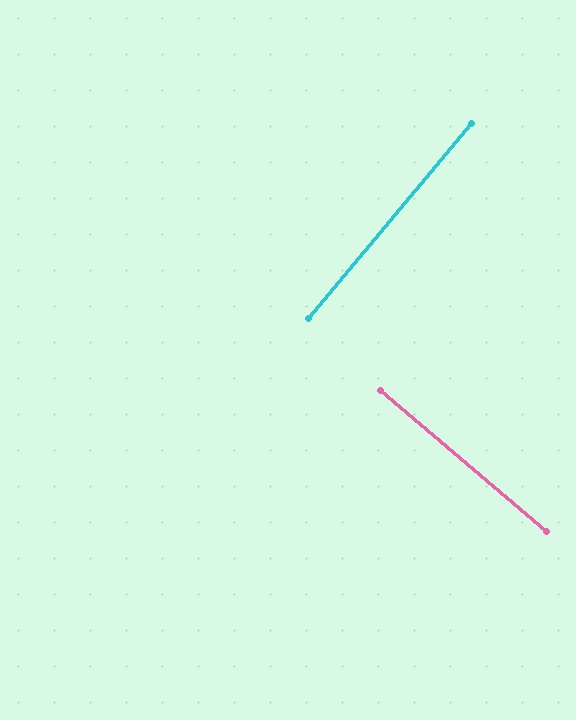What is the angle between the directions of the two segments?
Approximately 89 degrees.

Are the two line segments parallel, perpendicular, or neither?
Perpendicular — they meet at approximately 89°.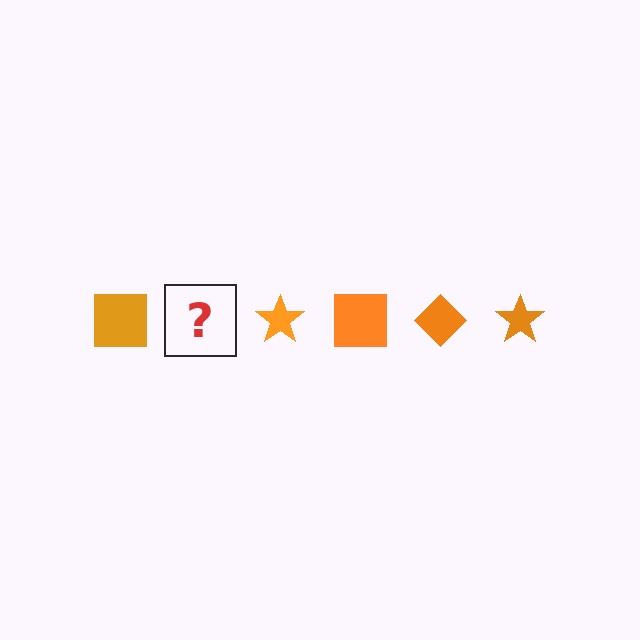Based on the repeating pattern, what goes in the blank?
The blank should be an orange diamond.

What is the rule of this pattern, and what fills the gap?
The rule is that the pattern cycles through square, diamond, star shapes in orange. The gap should be filled with an orange diamond.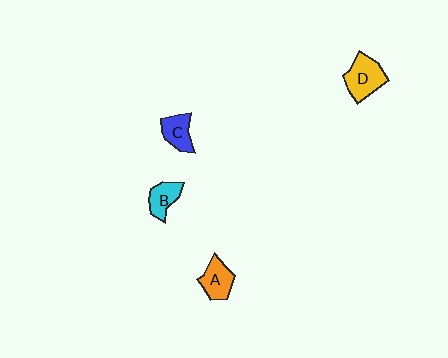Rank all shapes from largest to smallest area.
From largest to smallest: D (yellow), A (orange), C (blue), B (cyan).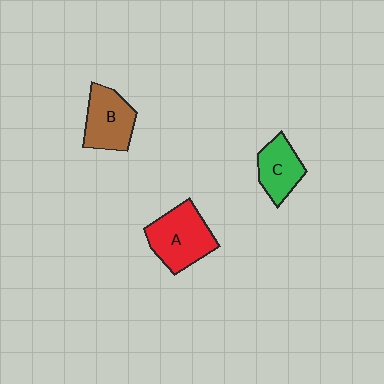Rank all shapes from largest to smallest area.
From largest to smallest: A (red), B (brown), C (green).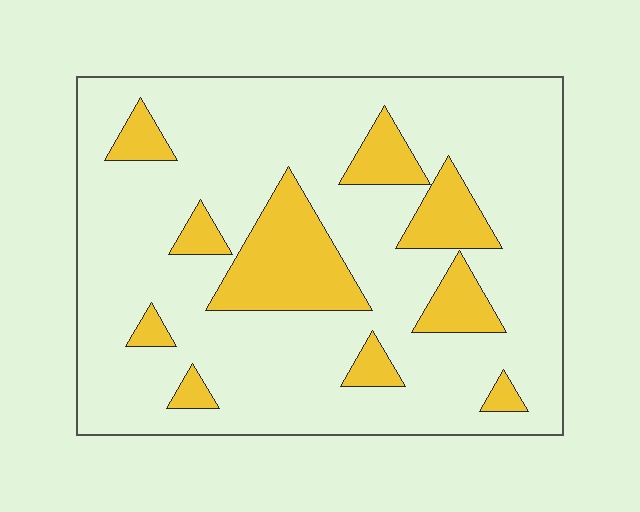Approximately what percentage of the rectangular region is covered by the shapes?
Approximately 20%.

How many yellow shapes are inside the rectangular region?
10.